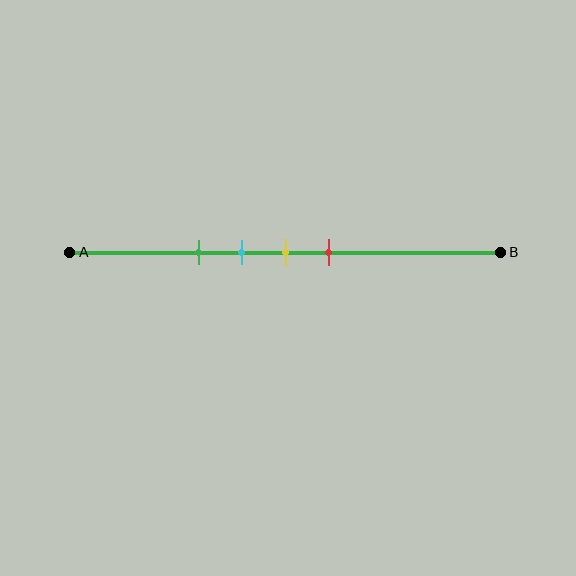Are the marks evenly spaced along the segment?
Yes, the marks are approximately evenly spaced.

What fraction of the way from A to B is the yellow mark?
The yellow mark is approximately 50% (0.5) of the way from A to B.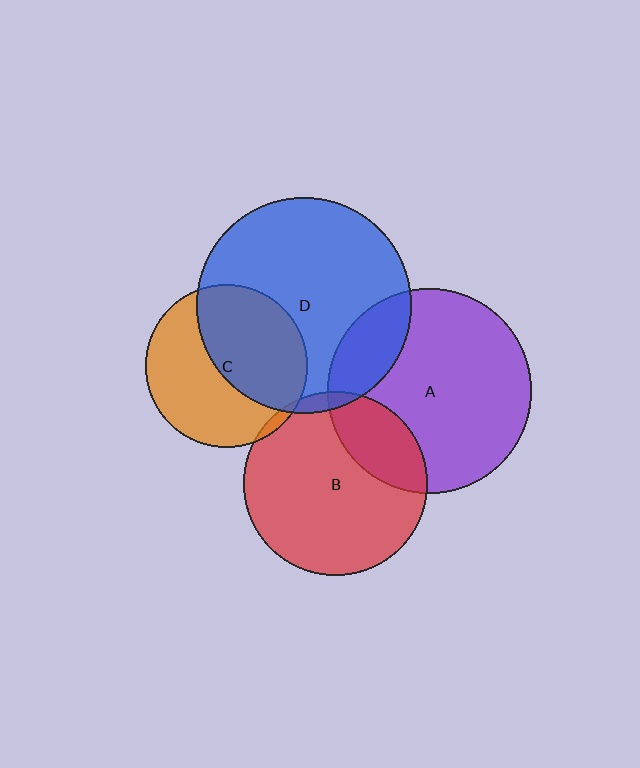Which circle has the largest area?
Circle D (blue).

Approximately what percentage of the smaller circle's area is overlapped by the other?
Approximately 5%.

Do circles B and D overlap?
Yes.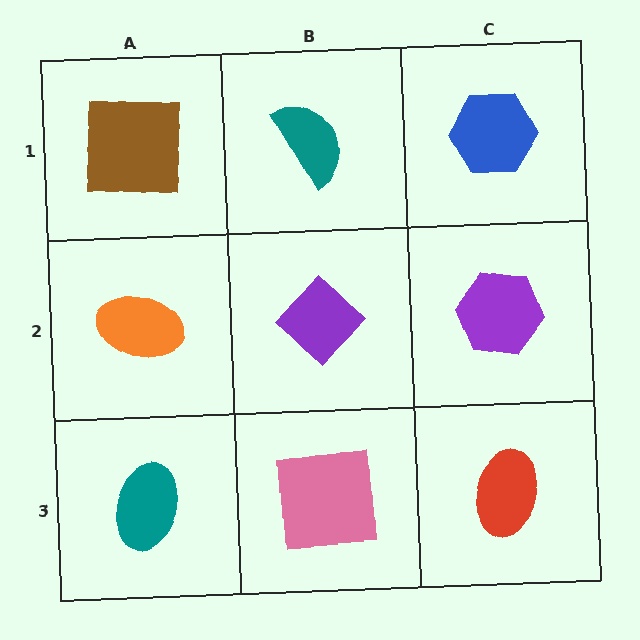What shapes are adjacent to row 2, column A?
A brown square (row 1, column A), a teal ellipse (row 3, column A), a purple diamond (row 2, column B).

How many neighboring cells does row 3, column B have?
3.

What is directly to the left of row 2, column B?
An orange ellipse.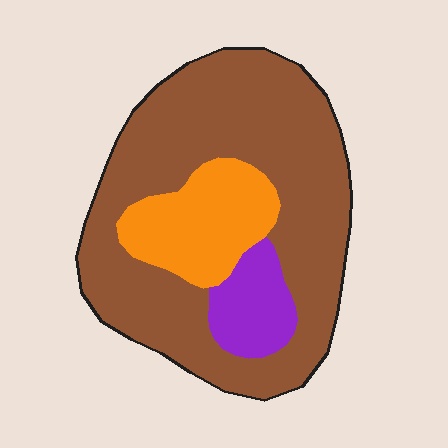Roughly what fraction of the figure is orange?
Orange covers about 20% of the figure.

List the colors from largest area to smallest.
From largest to smallest: brown, orange, purple.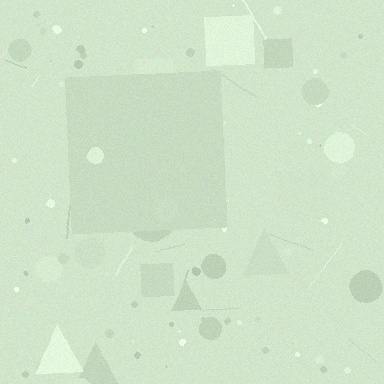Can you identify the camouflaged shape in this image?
The camouflaged shape is a square.